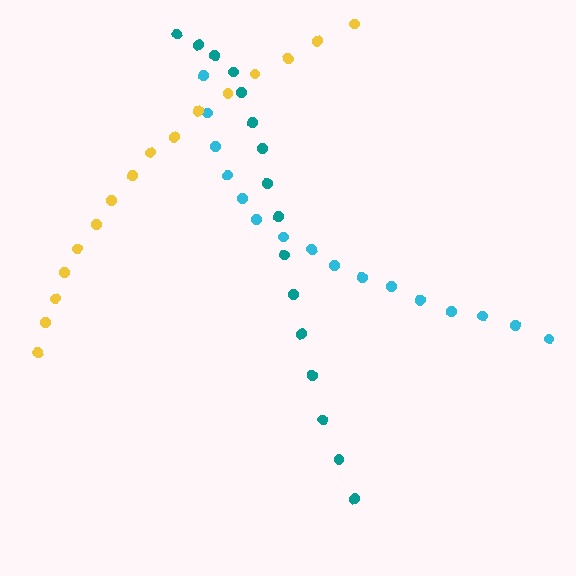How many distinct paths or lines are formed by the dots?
There are 3 distinct paths.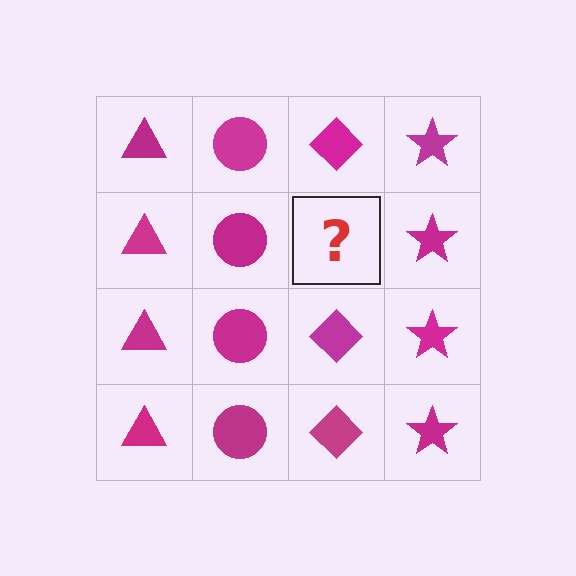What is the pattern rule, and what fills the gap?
The rule is that each column has a consistent shape. The gap should be filled with a magenta diamond.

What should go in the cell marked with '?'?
The missing cell should contain a magenta diamond.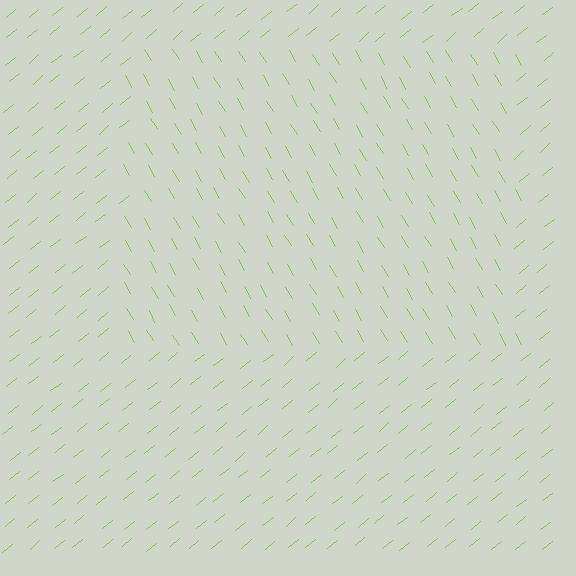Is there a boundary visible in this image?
Yes, there is a texture boundary formed by a change in line orientation.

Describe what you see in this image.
The image is filled with small lime line segments. A rectangle region in the image has lines oriented differently from the surrounding lines, creating a visible texture boundary.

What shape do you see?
I see a rectangle.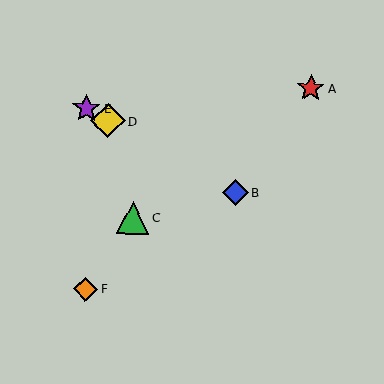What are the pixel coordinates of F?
Object F is at (85, 289).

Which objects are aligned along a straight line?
Objects B, D, E are aligned along a straight line.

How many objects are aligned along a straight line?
3 objects (B, D, E) are aligned along a straight line.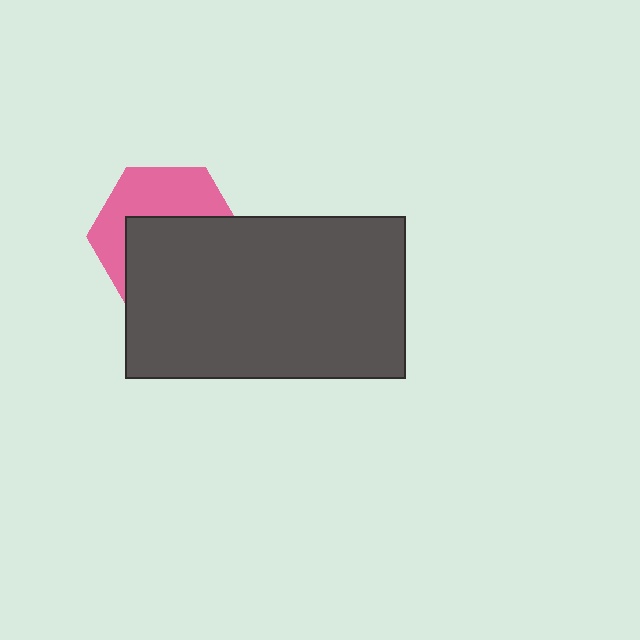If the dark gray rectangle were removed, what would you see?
You would see the complete pink hexagon.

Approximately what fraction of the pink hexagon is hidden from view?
Roughly 56% of the pink hexagon is hidden behind the dark gray rectangle.